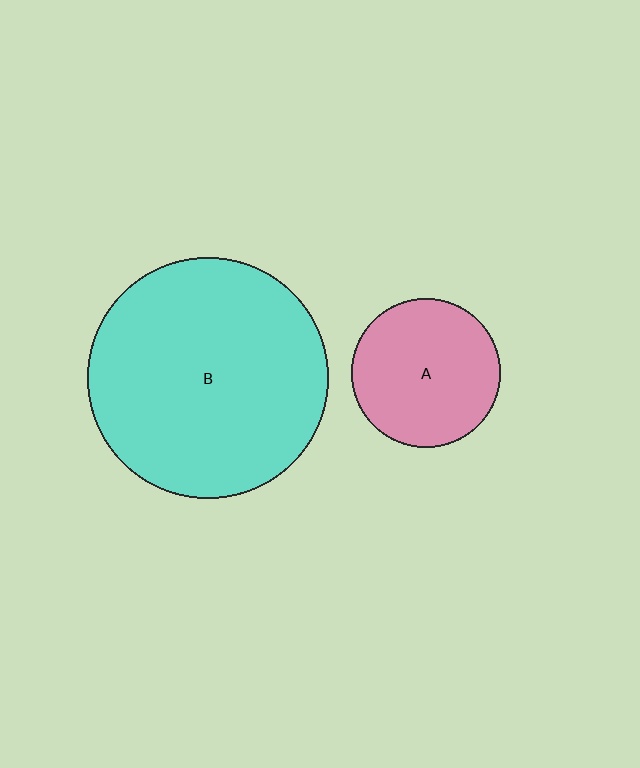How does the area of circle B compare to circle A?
Approximately 2.6 times.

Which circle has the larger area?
Circle B (cyan).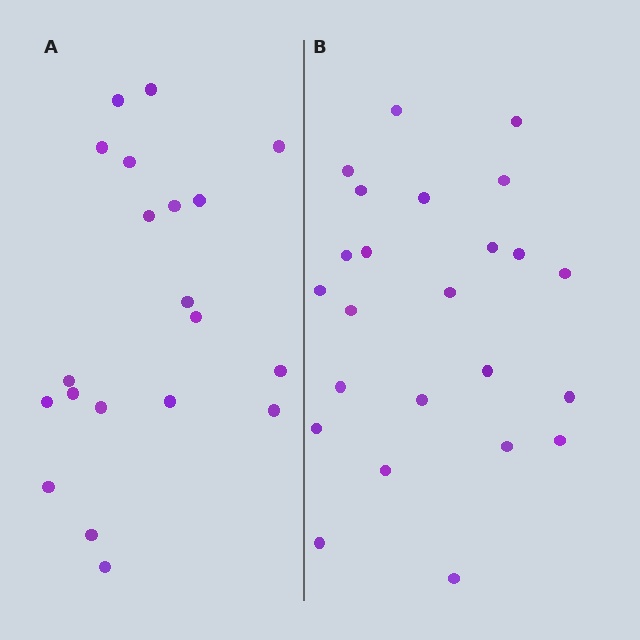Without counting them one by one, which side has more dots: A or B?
Region B (the right region) has more dots.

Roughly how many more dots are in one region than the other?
Region B has about 4 more dots than region A.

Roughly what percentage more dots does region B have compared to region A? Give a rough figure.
About 20% more.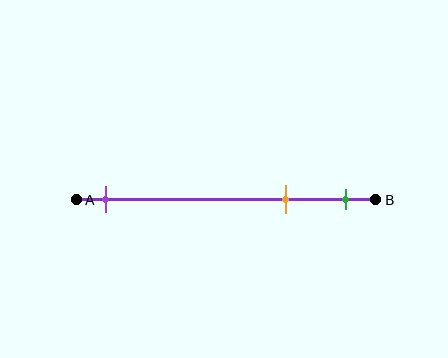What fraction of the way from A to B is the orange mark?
The orange mark is approximately 70% (0.7) of the way from A to B.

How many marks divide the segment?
There are 3 marks dividing the segment.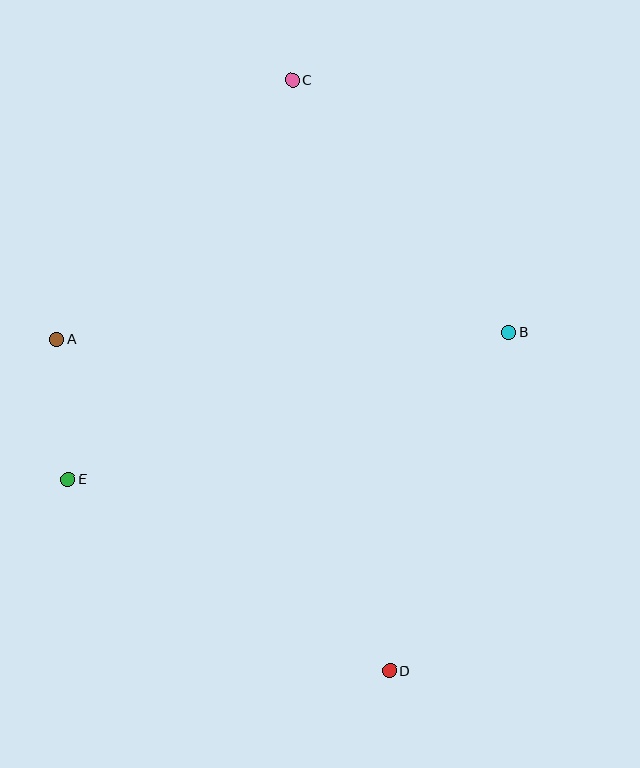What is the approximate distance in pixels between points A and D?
The distance between A and D is approximately 470 pixels.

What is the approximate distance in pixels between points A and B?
The distance between A and B is approximately 452 pixels.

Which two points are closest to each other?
Points A and E are closest to each other.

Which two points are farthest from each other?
Points C and D are farthest from each other.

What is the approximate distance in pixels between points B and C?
The distance between B and C is approximately 333 pixels.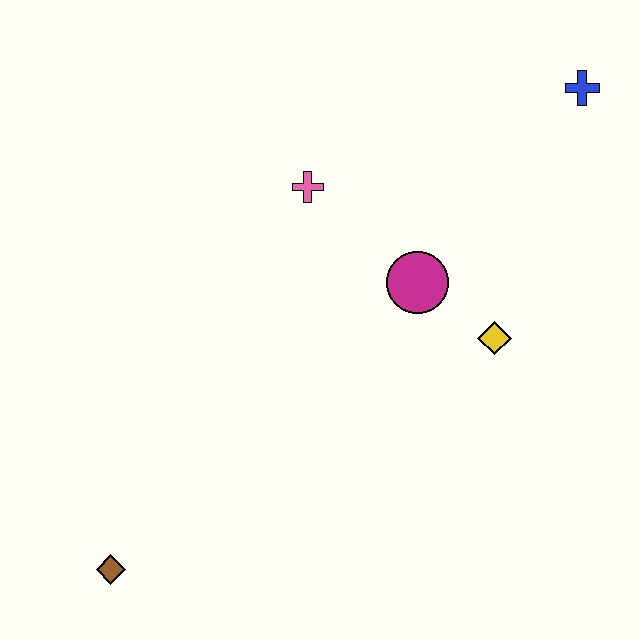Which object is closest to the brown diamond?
The magenta circle is closest to the brown diamond.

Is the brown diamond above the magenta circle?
No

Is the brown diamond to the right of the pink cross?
No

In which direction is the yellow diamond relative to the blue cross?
The yellow diamond is below the blue cross.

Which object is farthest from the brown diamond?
The blue cross is farthest from the brown diamond.